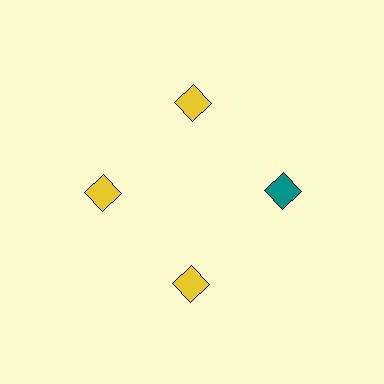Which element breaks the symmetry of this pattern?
The teal diamond at roughly the 3 o'clock position breaks the symmetry. All other shapes are yellow diamonds.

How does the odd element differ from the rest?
It has a different color: teal instead of yellow.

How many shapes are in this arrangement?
There are 4 shapes arranged in a ring pattern.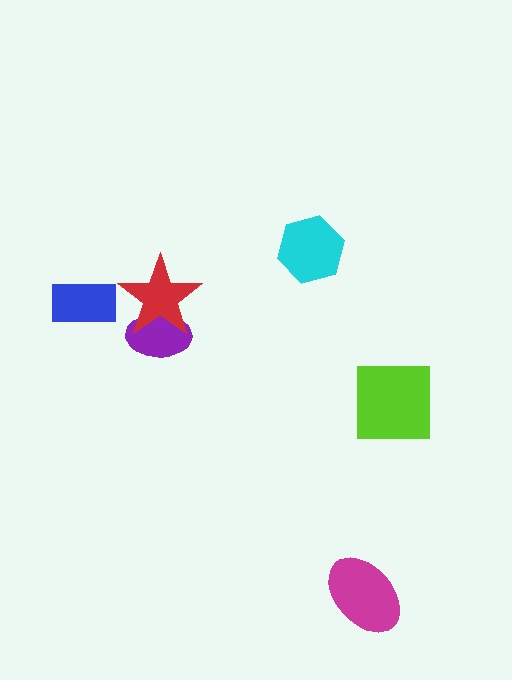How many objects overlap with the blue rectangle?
0 objects overlap with the blue rectangle.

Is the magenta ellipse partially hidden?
No, no other shape covers it.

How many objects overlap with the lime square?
0 objects overlap with the lime square.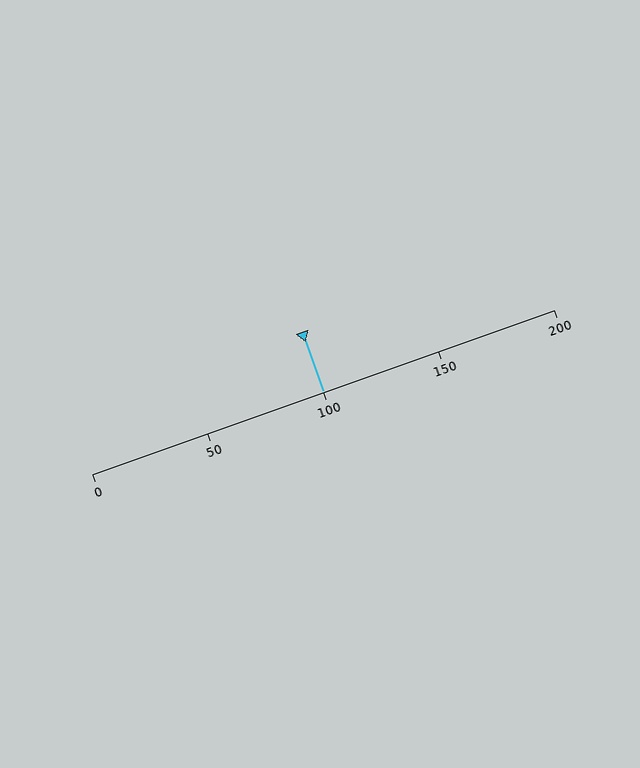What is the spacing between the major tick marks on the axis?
The major ticks are spaced 50 apart.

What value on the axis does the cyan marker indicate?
The marker indicates approximately 100.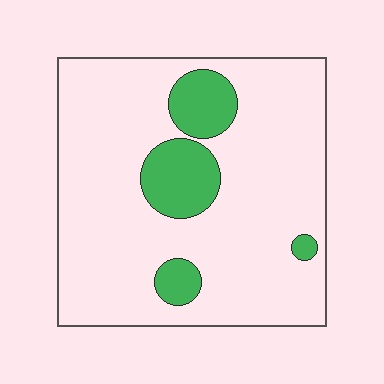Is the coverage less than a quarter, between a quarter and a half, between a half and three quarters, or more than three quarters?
Less than a quarter.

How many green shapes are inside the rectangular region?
4.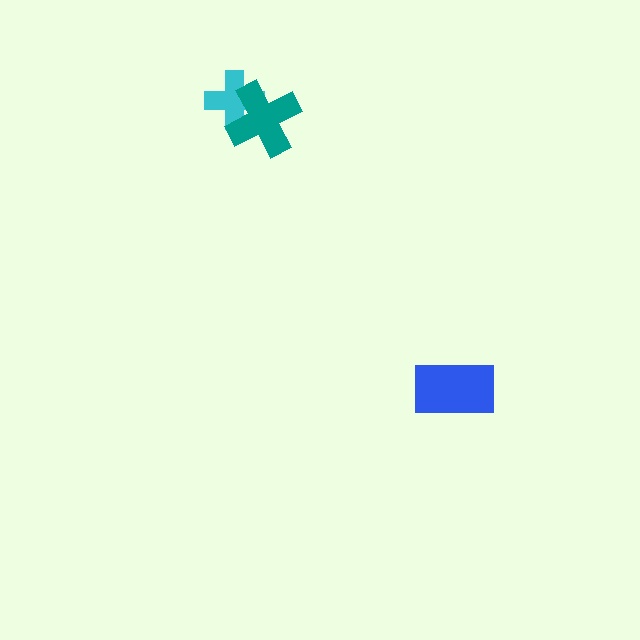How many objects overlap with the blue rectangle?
0 objects overlap with the blue rectangle.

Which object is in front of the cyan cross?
The teal cross is in front of the cyan cross.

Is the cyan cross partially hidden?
Yes, it is partially covered by another shape.